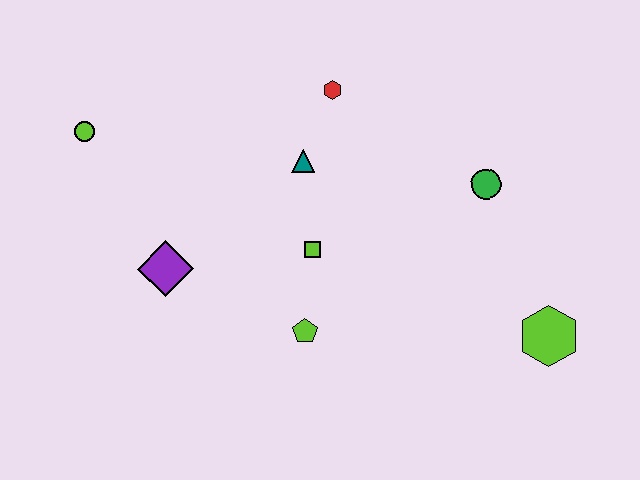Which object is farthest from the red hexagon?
The lime hexagon is farthest from the red hexagon.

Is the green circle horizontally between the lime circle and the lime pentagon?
No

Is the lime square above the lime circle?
No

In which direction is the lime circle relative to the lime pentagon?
The lime circle is to the left of the lime pentagon.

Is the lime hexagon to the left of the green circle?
No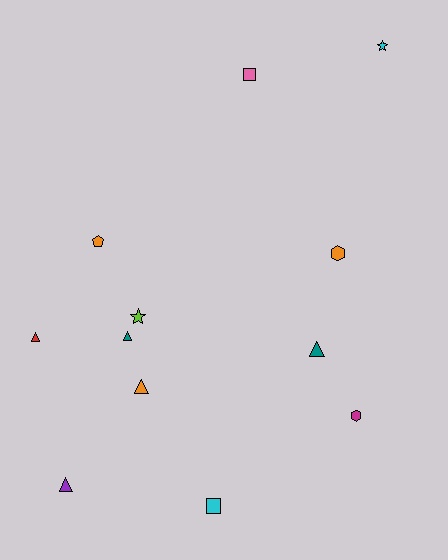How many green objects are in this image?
There are no green objects.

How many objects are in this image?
There are 12 objects.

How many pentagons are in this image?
There is 1 pentagon.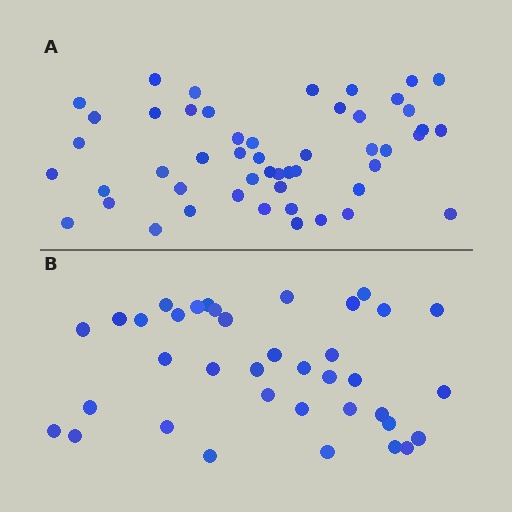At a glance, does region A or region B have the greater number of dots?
Region A (the top region) has more dots.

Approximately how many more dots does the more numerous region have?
Region A has approximately 15 more dots than region B.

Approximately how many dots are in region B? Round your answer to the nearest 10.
About 40 dots. (The exact count is 37, which rounds to 40.)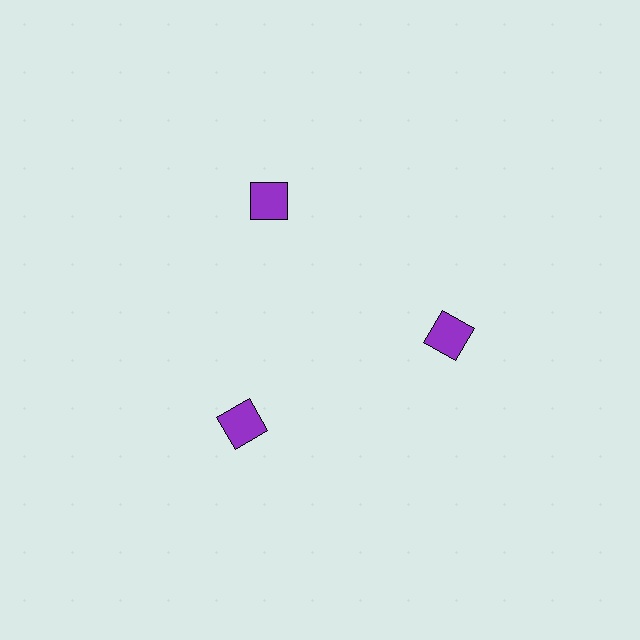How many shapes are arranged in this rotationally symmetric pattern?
There are 3 shapes, arranged in 3 groups of 1.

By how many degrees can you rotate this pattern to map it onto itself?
The pattern maps onto itself every 120 degrees of rotation.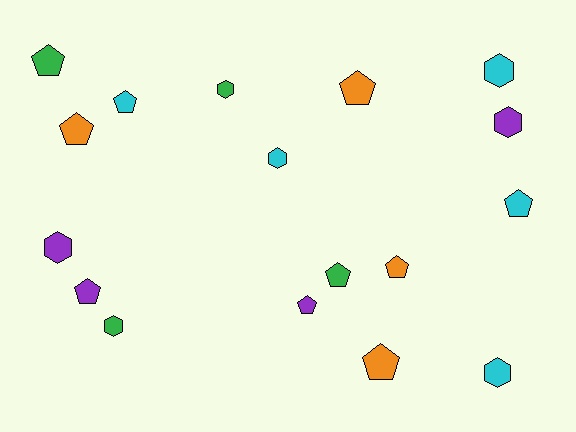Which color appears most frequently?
Cyan, with 5 objects.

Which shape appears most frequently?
Pentagon, with 10 objects.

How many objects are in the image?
There are 17 objects.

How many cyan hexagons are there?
There are 3 cyan hexagons.